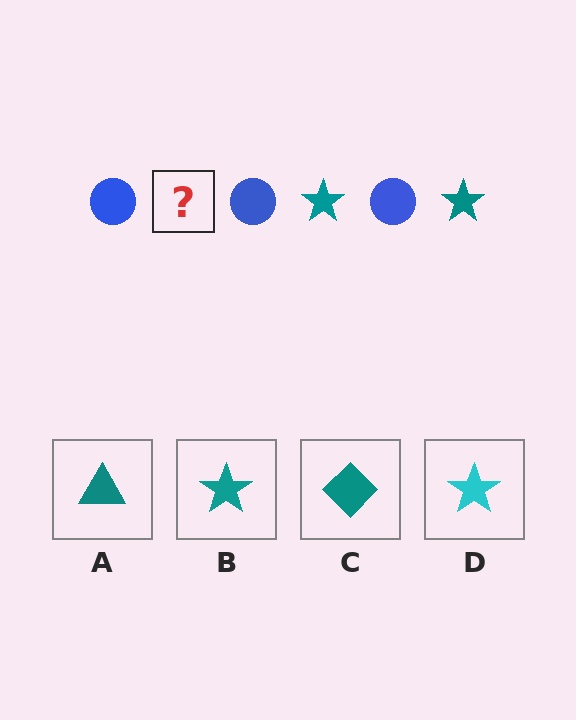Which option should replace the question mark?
Option B.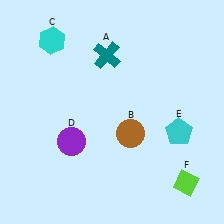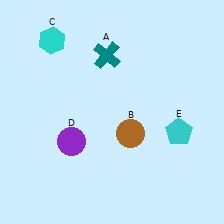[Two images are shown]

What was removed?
The lime diamond (F) was removed in Image 2.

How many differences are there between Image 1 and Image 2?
There is 1 difference between the two images.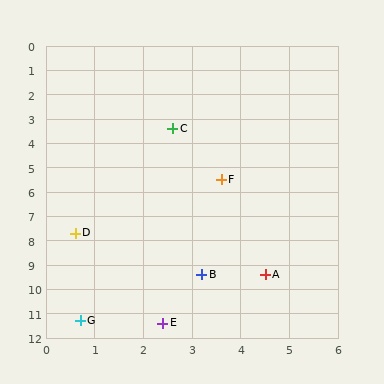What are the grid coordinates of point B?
Point B is at approximately (3.2, 9.4).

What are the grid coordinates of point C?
Point C is at approximately (2.6, 3.4).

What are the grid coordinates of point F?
Point F is at approximately (3.6, 5.5).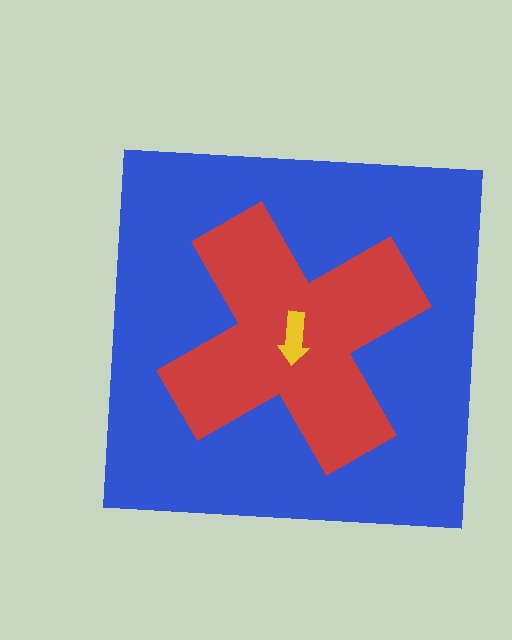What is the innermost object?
The yellow arrow.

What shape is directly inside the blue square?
The red cross.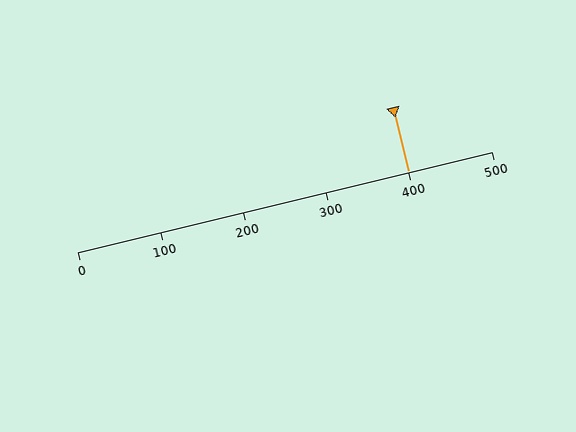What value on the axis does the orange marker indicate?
The marker indicates approximately 400.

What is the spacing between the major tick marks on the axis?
The major ticks are spaced 100 apart.